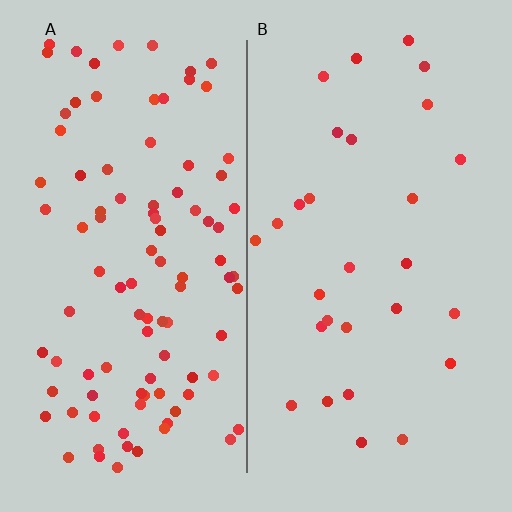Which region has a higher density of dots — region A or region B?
A (the left).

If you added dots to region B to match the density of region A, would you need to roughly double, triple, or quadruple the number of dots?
Approximately triple.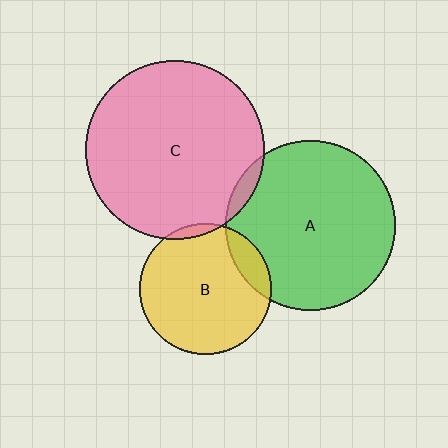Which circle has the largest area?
Circle C (pink).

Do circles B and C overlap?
Yes.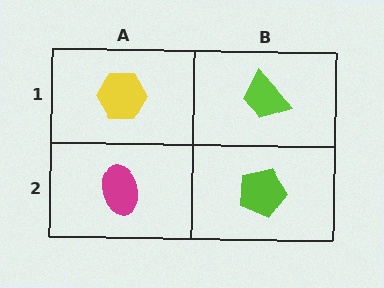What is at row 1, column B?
A lime trapezoid.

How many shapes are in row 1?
2 shapes.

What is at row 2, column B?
A lime pentagon.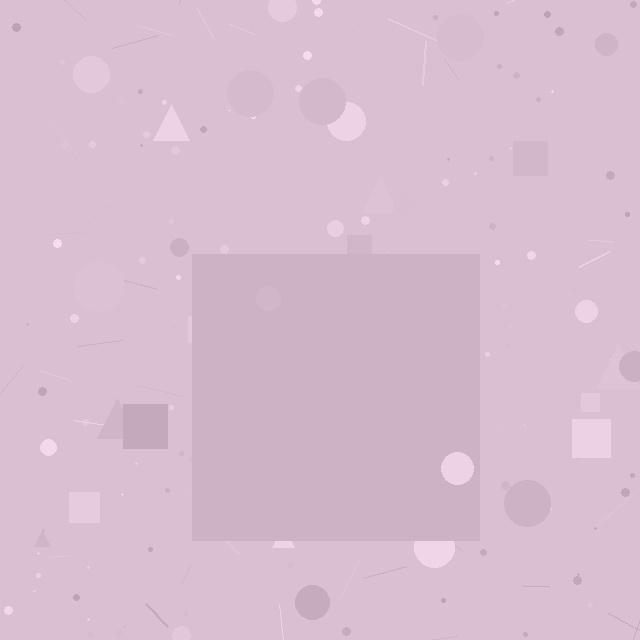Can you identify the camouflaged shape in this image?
The camouflaged shape is a square.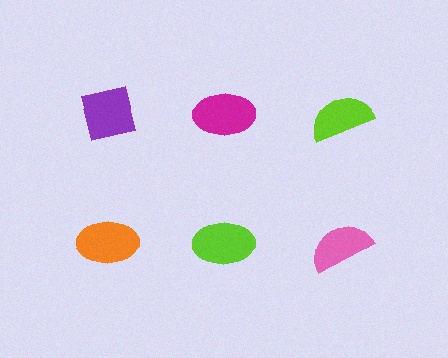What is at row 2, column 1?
An orange ellipse.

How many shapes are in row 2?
3 shapes.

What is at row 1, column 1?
A purple square.